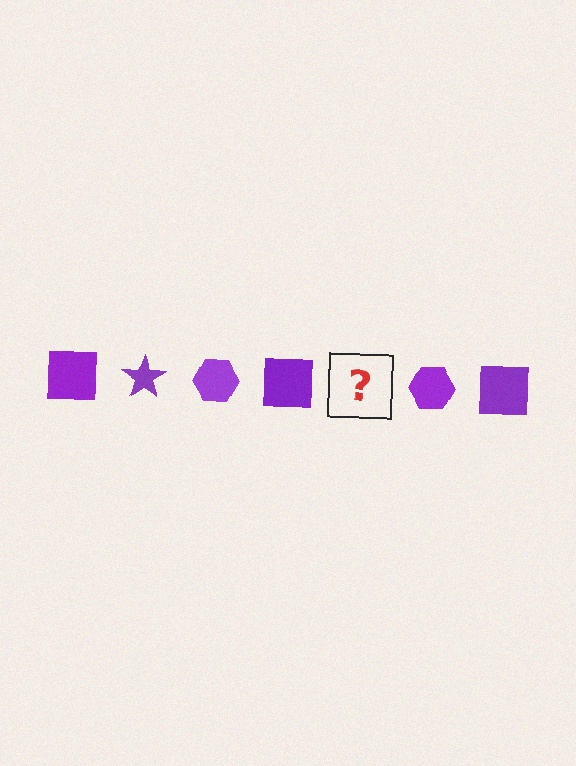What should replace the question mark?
The question mark should be replaced with a purple star.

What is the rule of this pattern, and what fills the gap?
The rule is that the pattern cycles through square, star, hexagon shapes in purple. The gap should be filled with a purple star.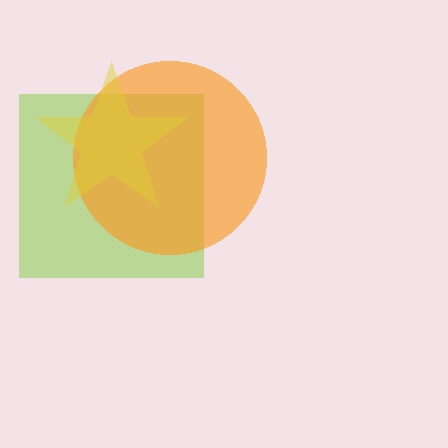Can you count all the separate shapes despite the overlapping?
Yes, there are 3 separate shapes.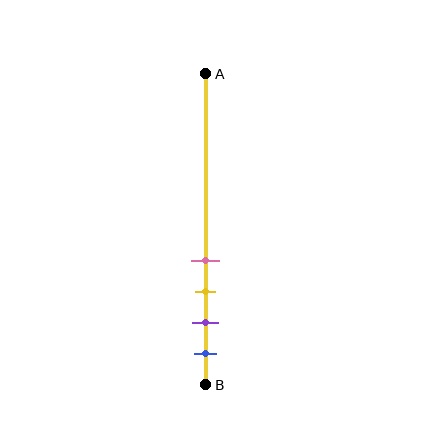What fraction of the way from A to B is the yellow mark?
The yellow mark is approximately 70% (0.7) of the way from A to B.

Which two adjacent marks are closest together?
The pink and yellow marks are the closest adjacent pair.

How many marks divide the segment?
There are 4 marks dividing the segment.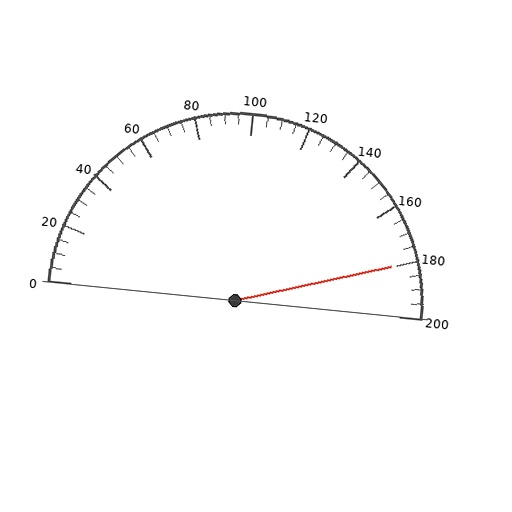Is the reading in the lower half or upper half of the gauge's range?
The reading is in the upper half of the range (0 to 200).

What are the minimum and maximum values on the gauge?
The gauge ranges from 0 to 200.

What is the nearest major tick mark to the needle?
The nearest major tick mark is 180.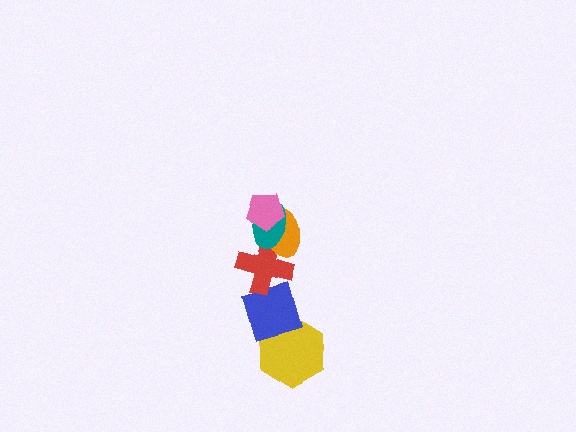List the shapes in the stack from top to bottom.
From top to bottom: the pink pentagon, the teal ellipse, the orange ellipse, the red cross, the blue diamond, the yellow hexagon.